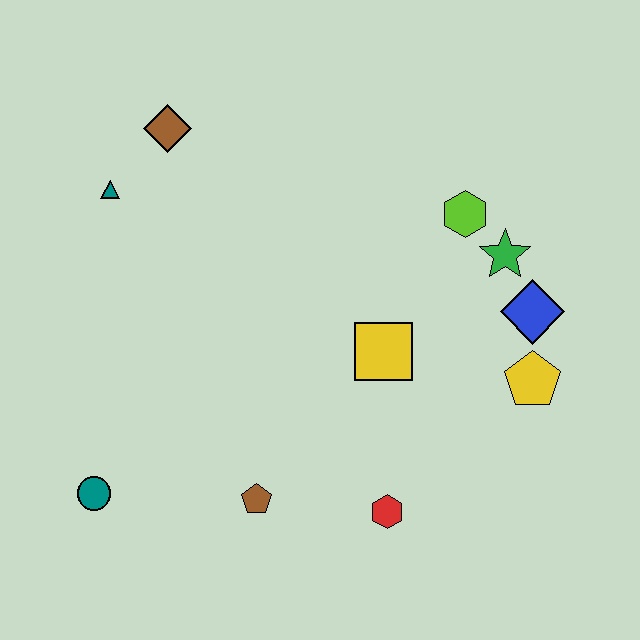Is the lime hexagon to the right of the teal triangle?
Yes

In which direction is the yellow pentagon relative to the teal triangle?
The yellow pentagon is to the right of the teal triangle.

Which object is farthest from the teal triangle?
The yellow pentagon is farthest from the teal triangle.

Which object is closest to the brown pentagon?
The red hexagon is closest to the brown pentagon.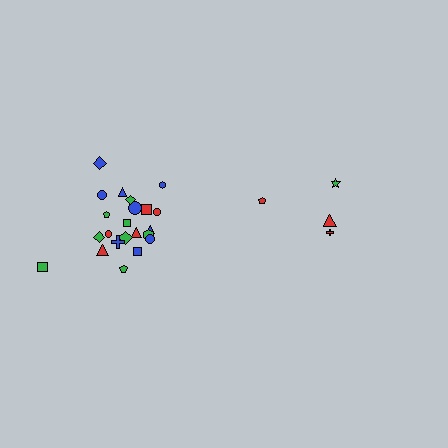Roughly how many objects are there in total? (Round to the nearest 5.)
Roughly 25 objects in total.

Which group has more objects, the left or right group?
The left group.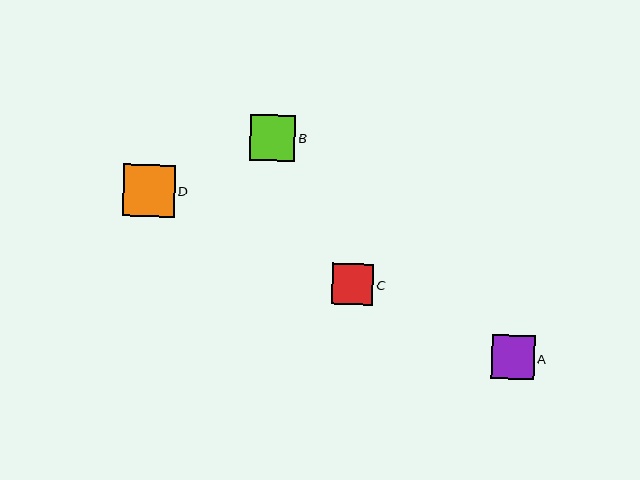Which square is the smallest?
Square C is the smallest with a size of approximately 41 pixels.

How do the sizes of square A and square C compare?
Square A and square C are approximately the same size.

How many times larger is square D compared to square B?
Square D is approximately 1.2 times the size of square B.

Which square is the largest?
Square D is the largest with a size of approximately 52 pixels.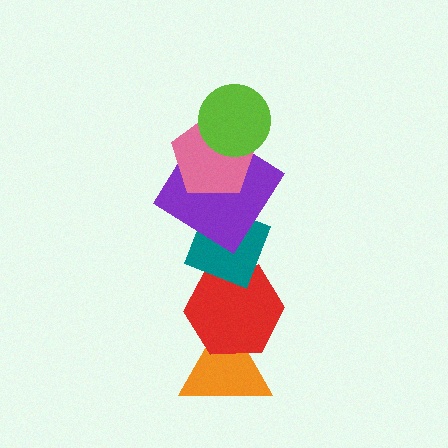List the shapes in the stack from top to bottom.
From top to bottom: the lime circle, the pink pentagon, the purple diamond, the teal diamond, the red hexagon, the orange triangle.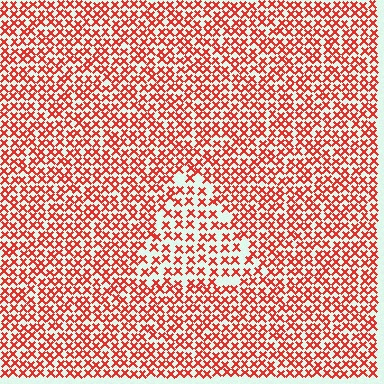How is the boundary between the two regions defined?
The boundary is defined by a change in element density (approximately 1.6x ratio). All elements are the same color, size, and shape.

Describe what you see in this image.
The image contains small red elements arranged at two different densities. A triangle-shaped region is visible where the elements are less densely packed than the surrounding area.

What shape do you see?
I see a triangle.